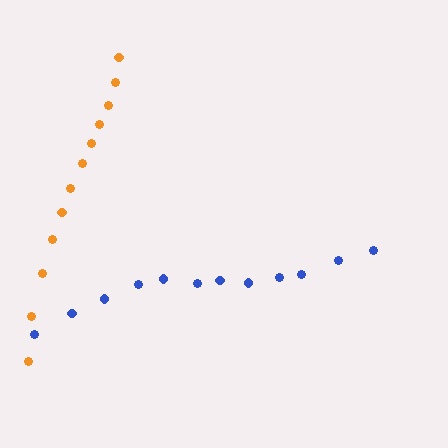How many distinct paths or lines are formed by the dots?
There are 2 distinct paths.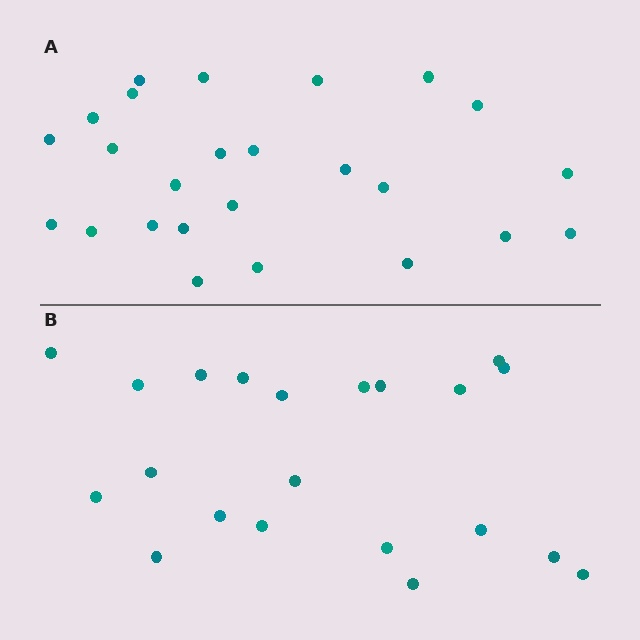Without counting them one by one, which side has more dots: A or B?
Region A (the top region) has more dots.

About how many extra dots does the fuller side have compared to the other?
Region A has about 4 more dots than region B.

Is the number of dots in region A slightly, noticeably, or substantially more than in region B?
Region A has only slightly more — the two regions are fairly close. The ratio is roughly 1.2 to 1.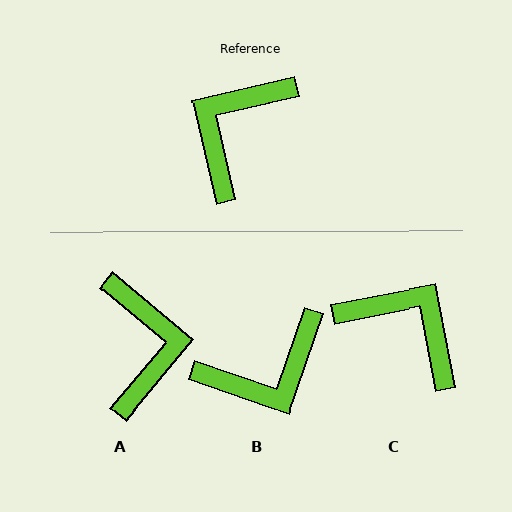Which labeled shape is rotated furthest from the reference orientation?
B, about 148 degrees away.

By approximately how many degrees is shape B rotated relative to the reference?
Approximately 148 degrees counter-clockwise.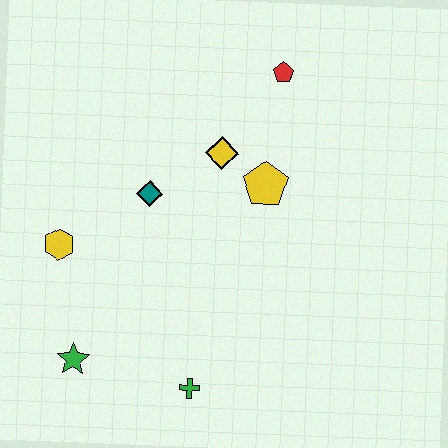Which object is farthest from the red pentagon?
The green star is farthest from the red pentagon.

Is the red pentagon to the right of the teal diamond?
Yes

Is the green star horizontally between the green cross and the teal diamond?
No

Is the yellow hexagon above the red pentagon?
No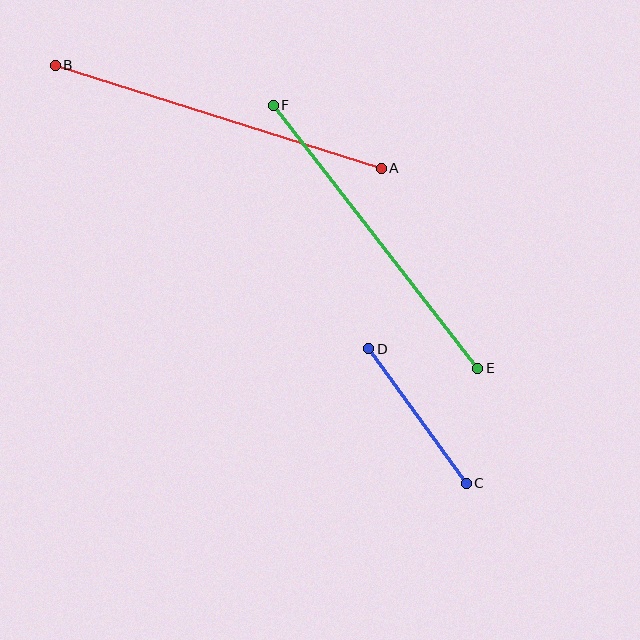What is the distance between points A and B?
The distance is approximately 342 pixels.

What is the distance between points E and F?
The distance is approximately 333 pixels.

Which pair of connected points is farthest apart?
Points A and B are farthest apart.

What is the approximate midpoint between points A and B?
The midpoint is at approximately (218, 117) pixels.